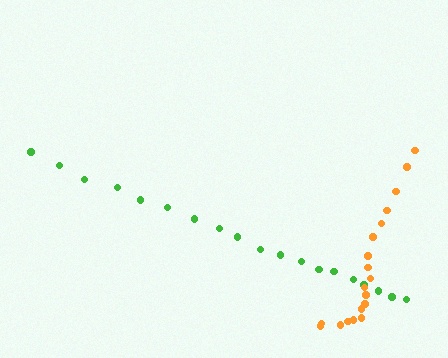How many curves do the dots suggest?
There are 2 distinct paths.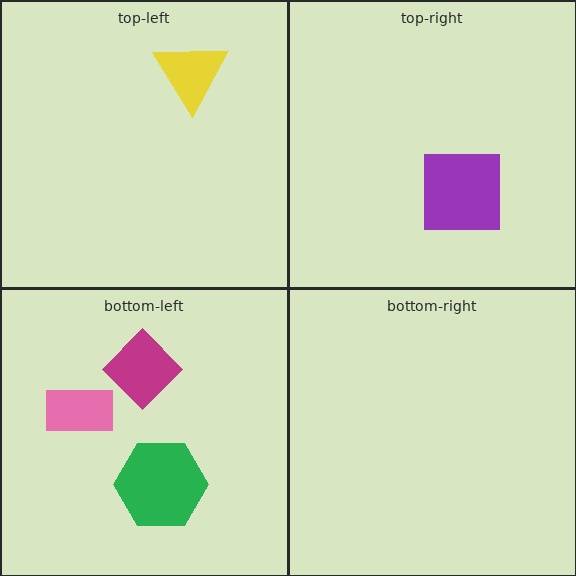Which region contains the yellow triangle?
The top-left region.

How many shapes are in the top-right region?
1.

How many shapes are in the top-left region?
1.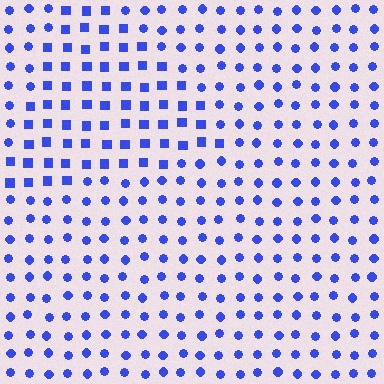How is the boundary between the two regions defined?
The boundary is defined by a change in element shape: squares inside vs. circles outside. All elements share the same color and spacing.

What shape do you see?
I see a triangle.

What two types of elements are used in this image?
The image uses squares inside the triangle region and circles outside it.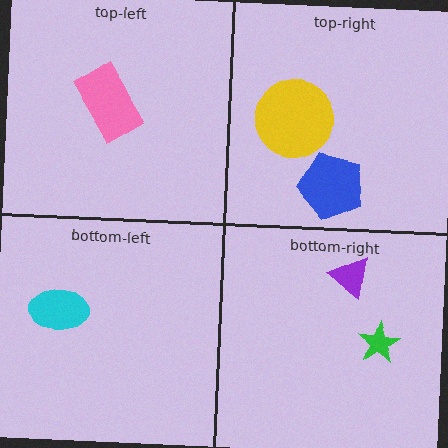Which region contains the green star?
The bottom-right region.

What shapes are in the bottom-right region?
The green star, the purple triangle.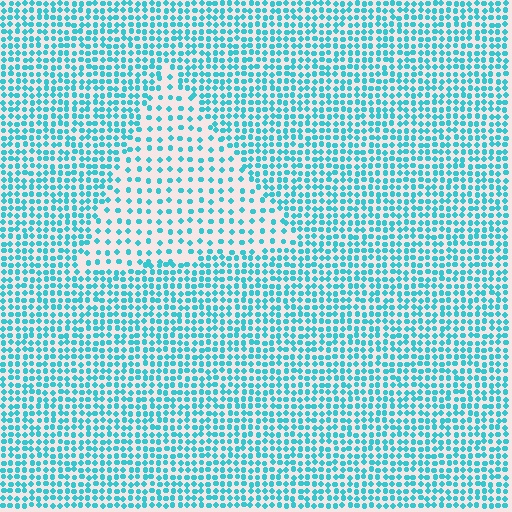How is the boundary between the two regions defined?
The boundary is defined by a change in element density (approximately 2.1x ratio). All elements are the same color, size, and shape.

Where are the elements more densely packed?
The elements are more densely packed outside the triangle boundary.